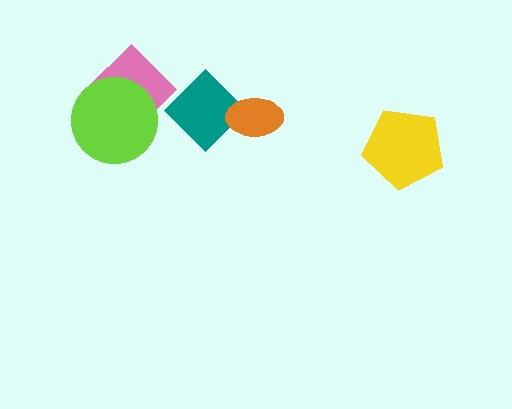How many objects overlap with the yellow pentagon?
0 objects overlap with the yellow pentagon.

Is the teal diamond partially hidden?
Yes, it is partially covered by another shape.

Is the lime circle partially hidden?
No, no other shape covers it.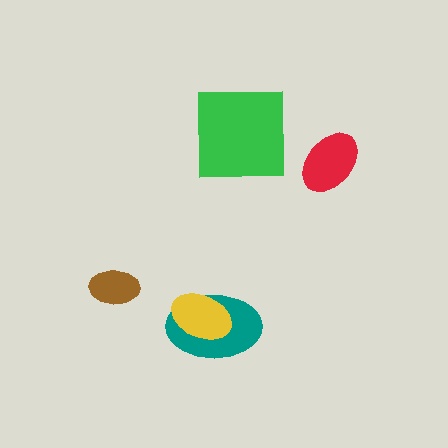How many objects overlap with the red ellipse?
0 objects overlap with the red ellipse.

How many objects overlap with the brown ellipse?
0 objects overlap with the brown ellipse.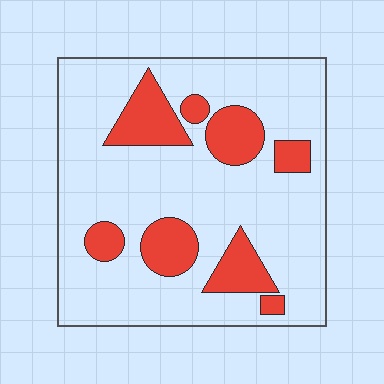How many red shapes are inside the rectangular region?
8.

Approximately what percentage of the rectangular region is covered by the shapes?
Approximately 20%.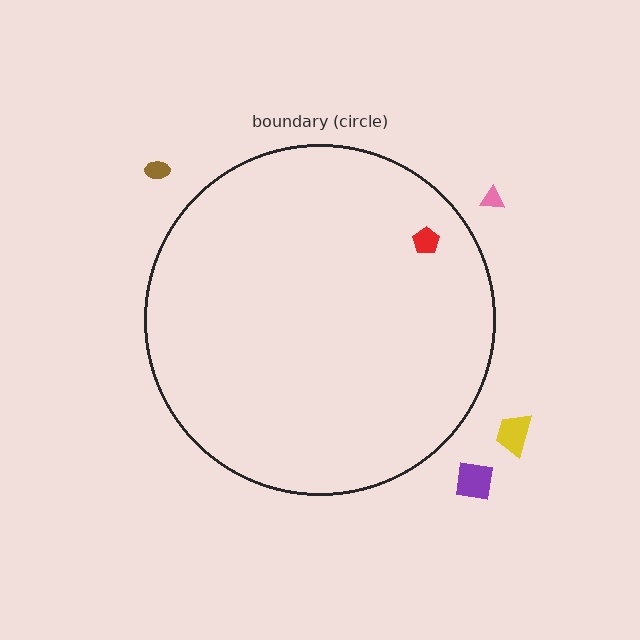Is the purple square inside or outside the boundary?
Outside.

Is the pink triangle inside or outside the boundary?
Outside.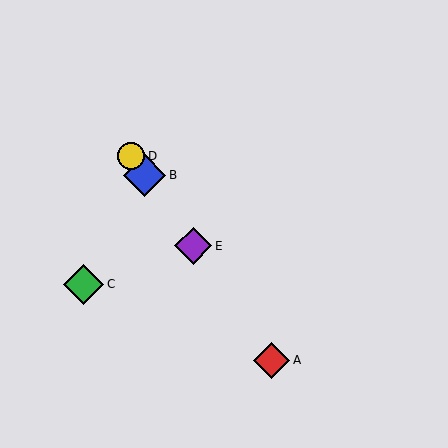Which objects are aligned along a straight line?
Objects A, B, D, E are aligned along a straight line.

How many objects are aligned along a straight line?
4 objects (A, B, D, E) are aligned along a straight line.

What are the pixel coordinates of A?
Object A is at (272, 360).